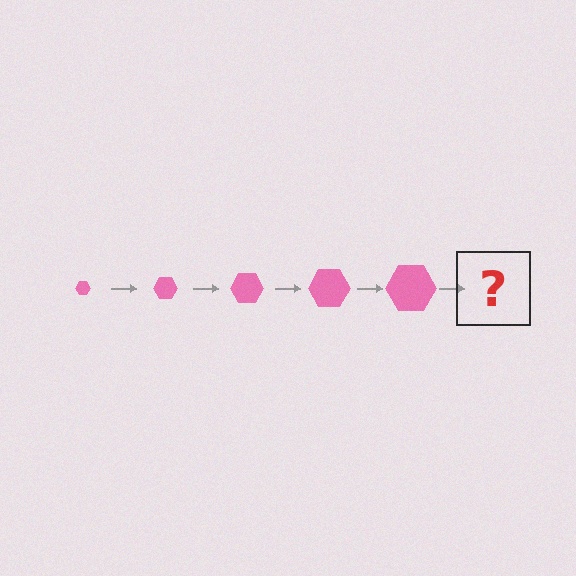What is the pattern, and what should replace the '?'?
The pattern is that the hexagon gets progressively larger each step. The '?' should be a pink hexagon, larger than the previous one.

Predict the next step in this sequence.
The next step is a pink hexagon, larger than the previous one.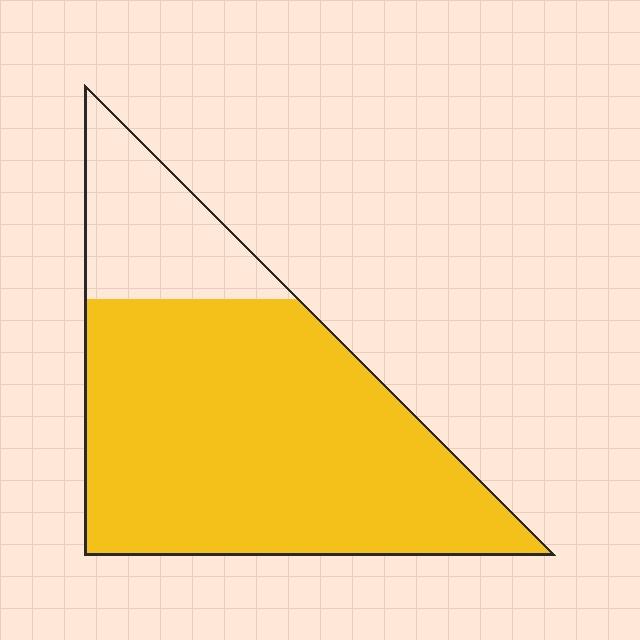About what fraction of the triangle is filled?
About four fifths (4/5).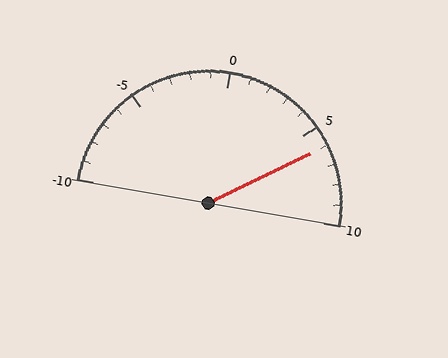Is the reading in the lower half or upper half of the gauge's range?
The reading is in the upper half of the range (-10 to 10).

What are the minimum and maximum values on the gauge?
The gauge ranges from -10 to 10.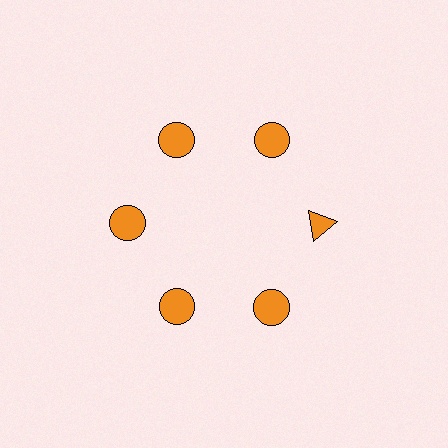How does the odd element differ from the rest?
It has a different shape: triangle instead of circle.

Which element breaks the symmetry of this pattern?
The orange triangle at roughly the 3 o'clock position breaks the symmetry. All other shapes are orange circles.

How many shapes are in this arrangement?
There are 6 shapes arranged in a ring pattern.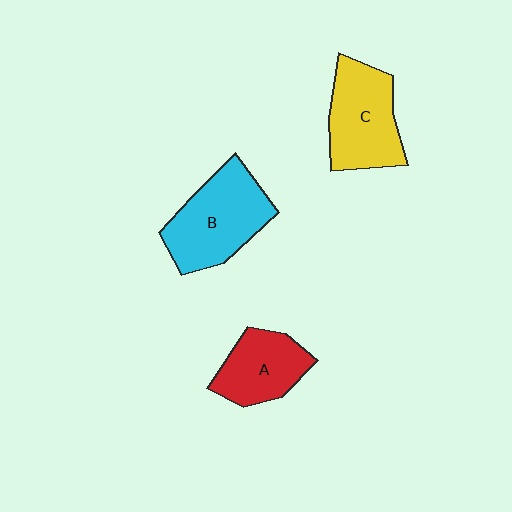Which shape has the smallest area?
Shape A (red).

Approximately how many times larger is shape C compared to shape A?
Approximately 1.3 times.